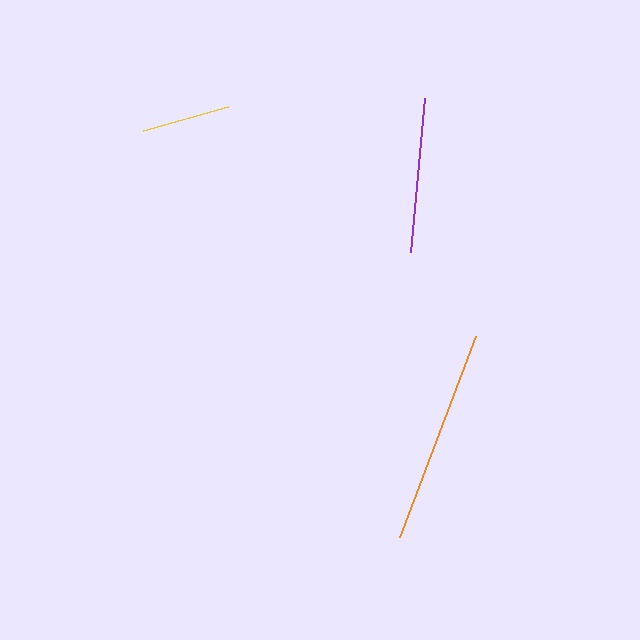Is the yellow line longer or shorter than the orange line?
The orange line is longer than the yellow line.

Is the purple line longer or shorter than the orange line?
The orange line is longer than the purple line.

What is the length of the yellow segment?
The yellow segment is approximately 88 pixels long.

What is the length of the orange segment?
The orange segment is approximately 215 pixels long.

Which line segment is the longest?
The orange line is the longest at approximately 215 pixels.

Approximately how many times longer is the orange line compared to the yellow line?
The orange line is approximately 2.4 times the length of the yellow line.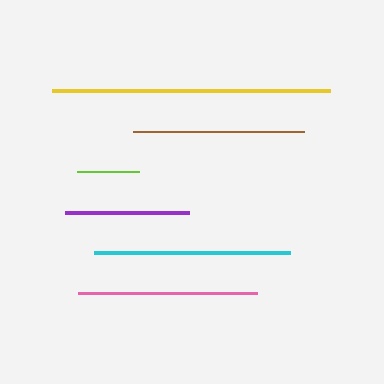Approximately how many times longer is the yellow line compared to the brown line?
The yellow line is approximately 1.6 times the length of the brown line.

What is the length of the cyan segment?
The cyan segment is approximately 196 pixels long.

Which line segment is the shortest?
The lime line is the shortest at approximately 63 pixels.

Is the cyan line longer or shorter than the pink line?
The cyan line is longer than the pink line.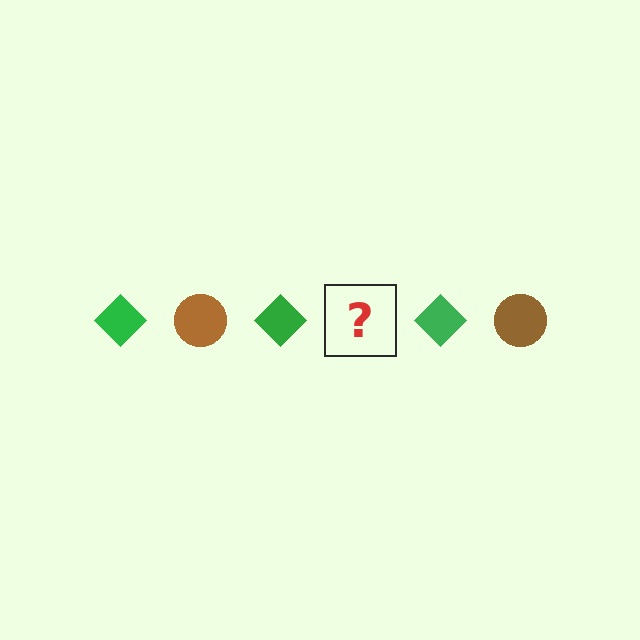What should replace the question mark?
The question mark should be replaced with a brown circle.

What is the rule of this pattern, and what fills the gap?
The rule is that the pattern alternates between green diamond and brown circle. The gap should be filled with a brown circle.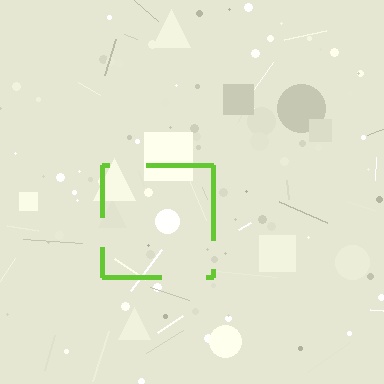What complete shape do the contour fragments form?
The contour fragments form a square.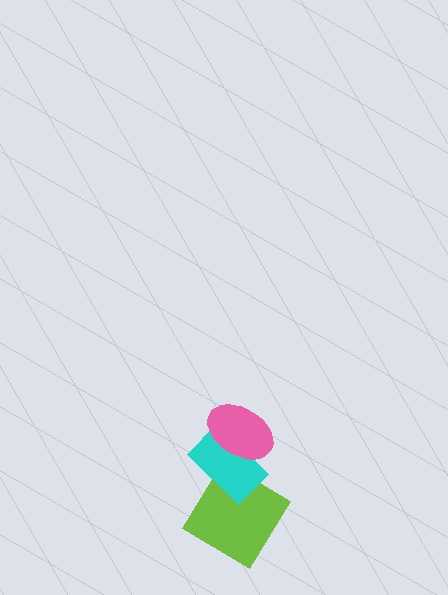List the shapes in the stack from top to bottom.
From top to bottom: the pink ellipse, the cyan rectangle, the lime diamond.